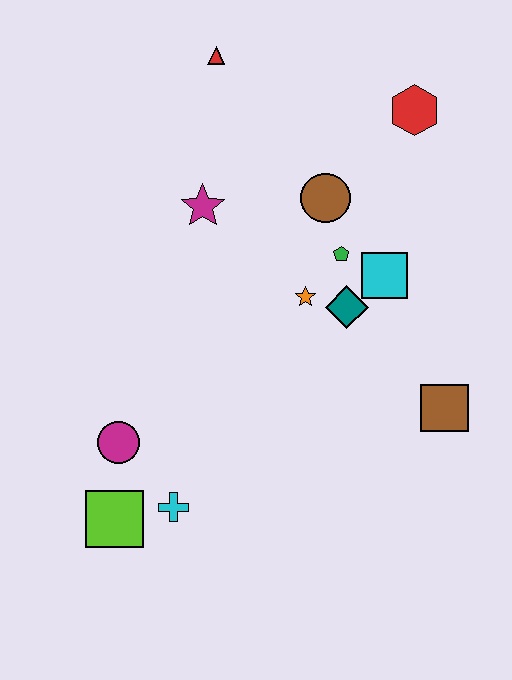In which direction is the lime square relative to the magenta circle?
The lime square is below the magenta circle.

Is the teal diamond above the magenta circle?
Yes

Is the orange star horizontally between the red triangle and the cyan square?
Yes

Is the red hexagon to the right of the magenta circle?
Yes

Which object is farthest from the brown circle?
The lime square is farthest from the brown circle.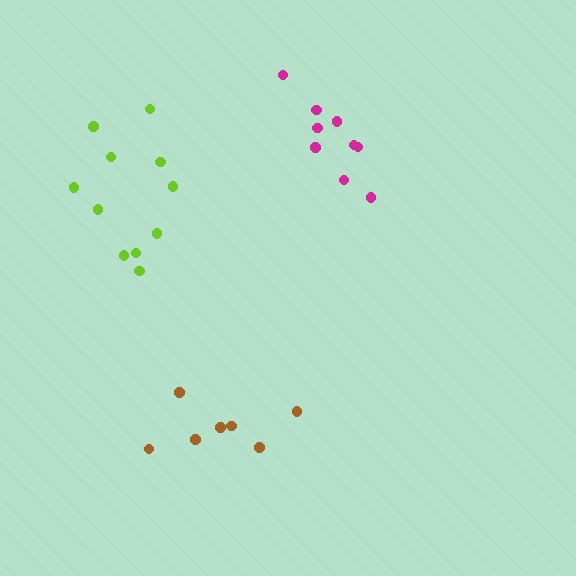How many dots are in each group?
Group 1: 9 dots, Group 2: 11 dots, Group 3: 7 dots (27 total).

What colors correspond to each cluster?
The clusters are colored: magenta, lime, brown.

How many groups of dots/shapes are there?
There are 3 groups.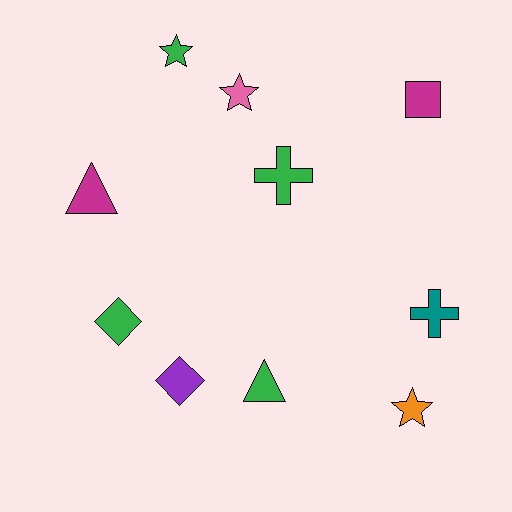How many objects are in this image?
There are 10 objects.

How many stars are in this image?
There are 3 stars.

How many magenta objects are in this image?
There are 2 magenta objects.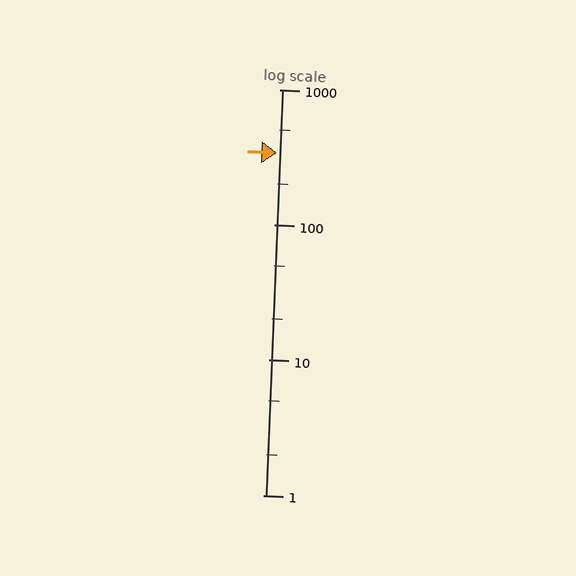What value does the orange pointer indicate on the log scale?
The pointer indicates approximately 340.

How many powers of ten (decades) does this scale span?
The scale spans 3 decades, from 1 to 1000.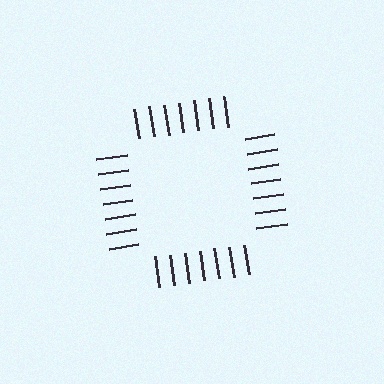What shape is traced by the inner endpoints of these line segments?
An illusory square — the line segments terminate on its edges but no continuous stroke is drawn.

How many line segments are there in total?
28 — 7 along each of the 4 edges.